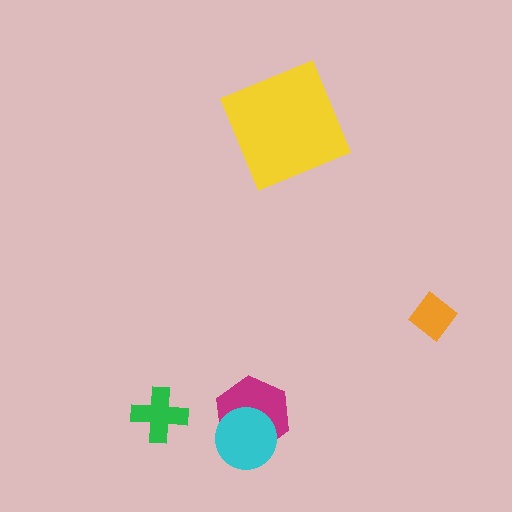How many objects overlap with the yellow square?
0 objects overlap with the yellow square.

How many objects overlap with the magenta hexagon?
1 object overlaps with the magenta hexagon.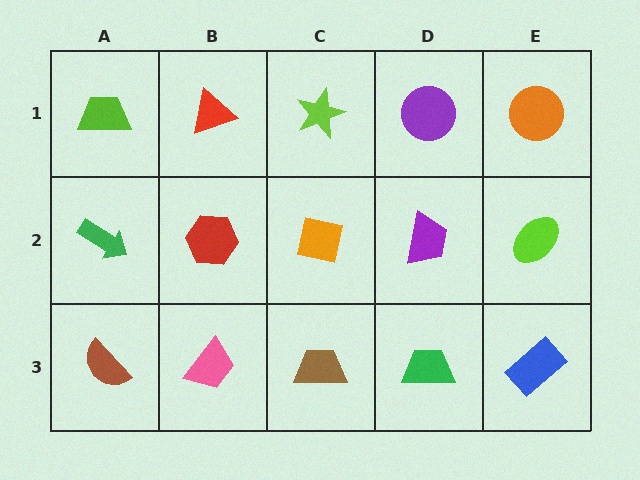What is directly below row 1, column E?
A lime ellipse.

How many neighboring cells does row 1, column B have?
3.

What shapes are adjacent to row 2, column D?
A purple circle (row 1, column D), a green trapezoid (row 3, column D), an orange square (row 2, column C), a lime ellipse (row 2, column E).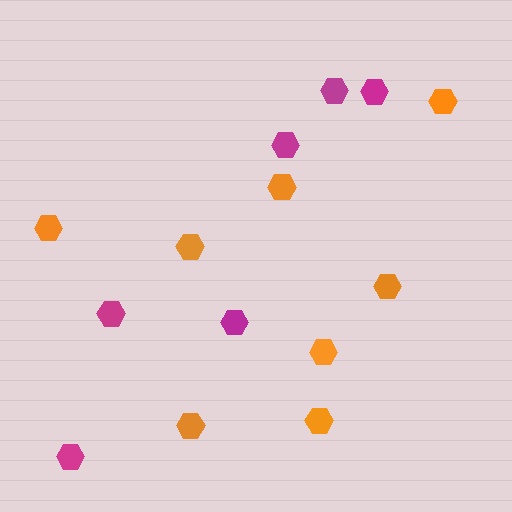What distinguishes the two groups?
There are 2 groups: one group of magenta hexagons (6) and one group of orange hexagons (8).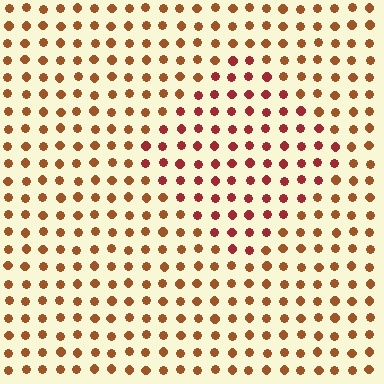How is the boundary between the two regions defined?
The boundary is defined purely by a slight shift in hue (about 29 degrees). Spacing, size, and orientation are identical on both sides.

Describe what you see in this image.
The image is filled with small brown elements in a uniform arrangement. A diamond-shaped region is visible where the elements are tinted to a slightly different hue, forming a subtle color boundary.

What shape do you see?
I see a diamond.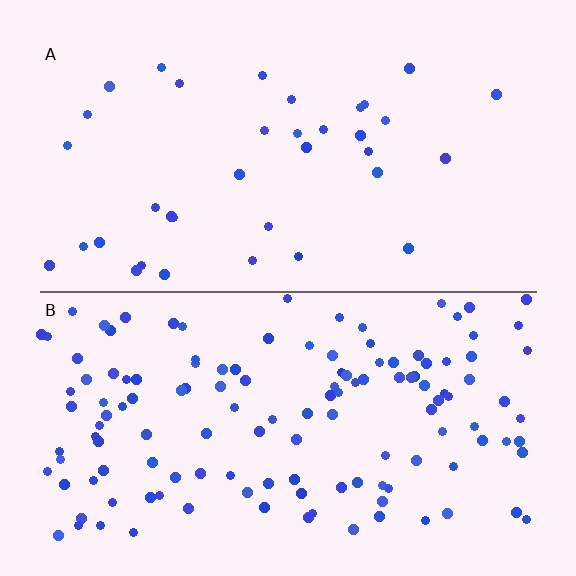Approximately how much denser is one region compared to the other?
Approximately 3.7× — region B over region A.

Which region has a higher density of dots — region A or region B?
B (the bottom).